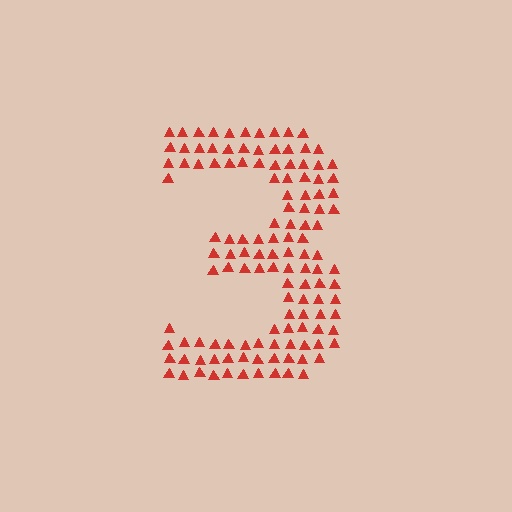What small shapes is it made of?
It is made of small triangles.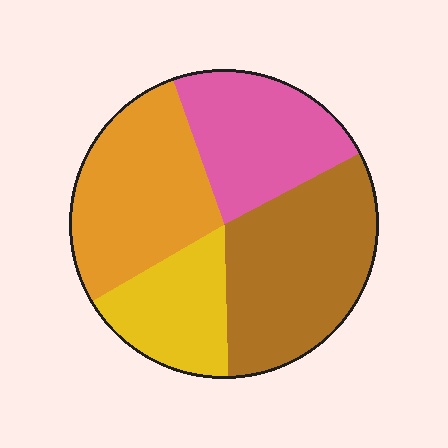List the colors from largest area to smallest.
From largest to smallest: brown, orange, pink, yellow.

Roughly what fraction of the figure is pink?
Pink covers roughly 25% of the figure.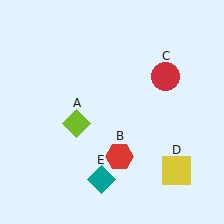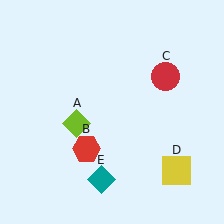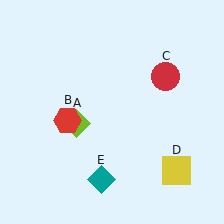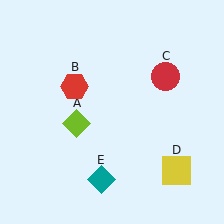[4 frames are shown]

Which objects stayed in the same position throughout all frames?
Lime diamond (object A) and red circle (object C) and yellow square (object D) and teal diamond (object E) remained stationary.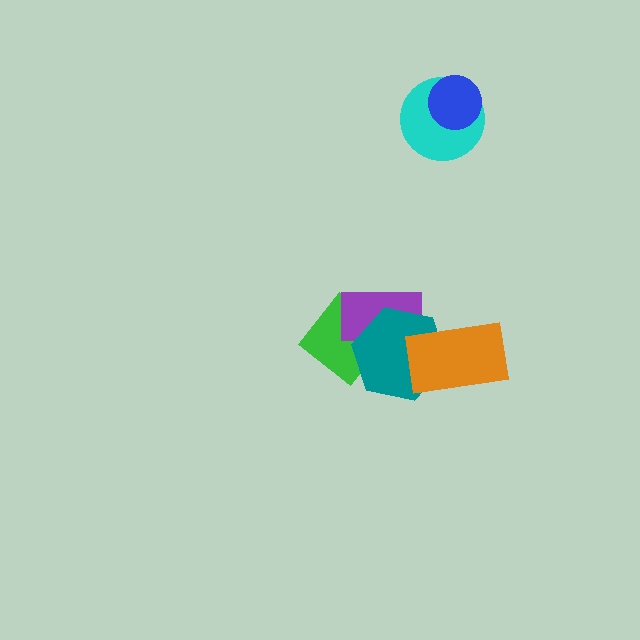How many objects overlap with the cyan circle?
1 object overlaps with the cyan circle.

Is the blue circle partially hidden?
No, no other shape covers it.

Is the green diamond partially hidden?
Yes, it is partially covered by another shape.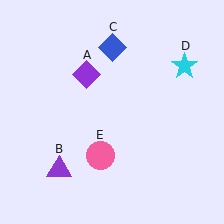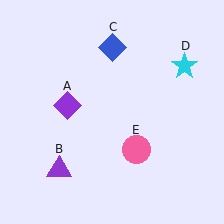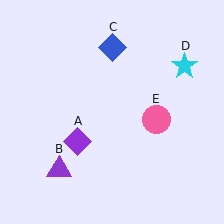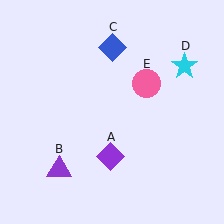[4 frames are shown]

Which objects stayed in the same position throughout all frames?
Purple triangle (object B) and blue diamond (object C) and cyan star (object D) remained stationary.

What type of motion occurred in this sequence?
The purple diamond (object A), pink circle (object E) rotated counterclockwise around the center of the scene.